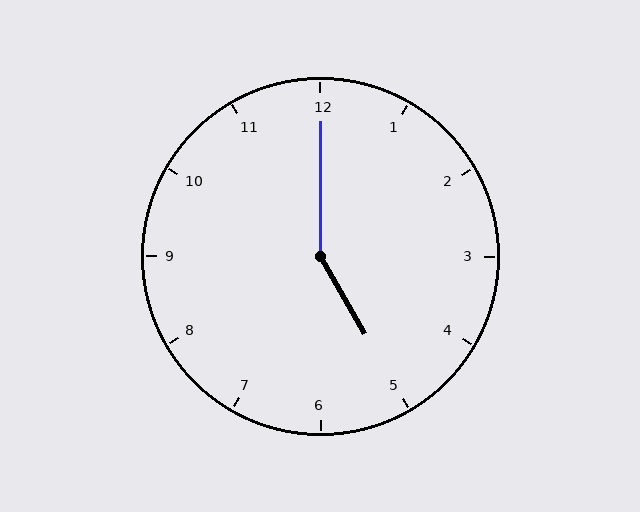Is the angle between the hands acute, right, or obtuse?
It is obtuse.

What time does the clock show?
5:00.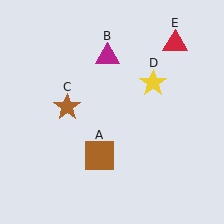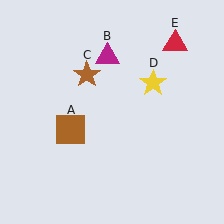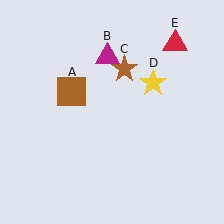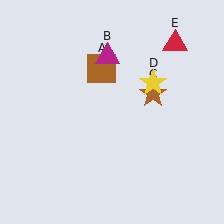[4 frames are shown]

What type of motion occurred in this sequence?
The brown square (object A), brown star (object C) rotated clockwise around the center of the scene.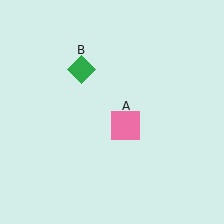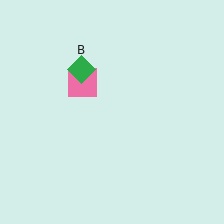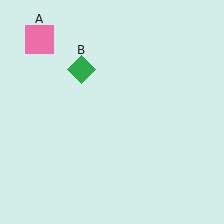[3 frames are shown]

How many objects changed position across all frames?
1 object changed position: pink square (object A).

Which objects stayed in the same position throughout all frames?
Green diamond (object B) remained stationary.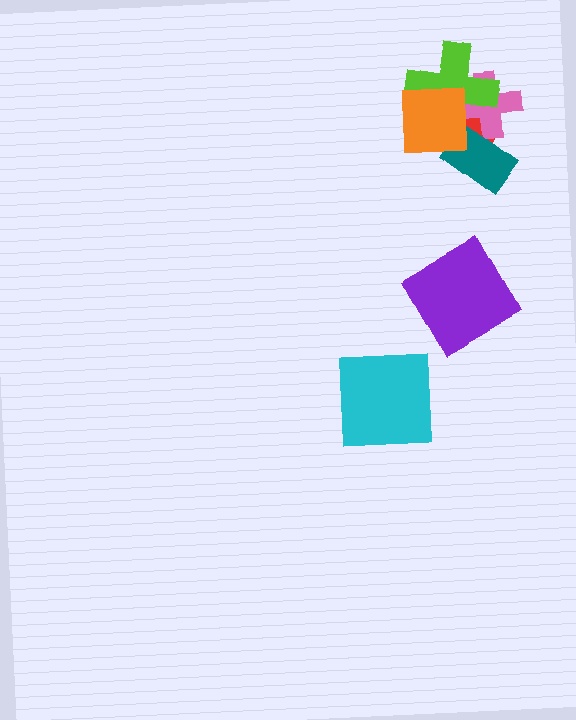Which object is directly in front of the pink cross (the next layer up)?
The teal rectangle is directly in front of the pink cross.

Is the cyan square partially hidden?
No, no other shape covers it.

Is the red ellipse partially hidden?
Yes, it is partially covered by another shape.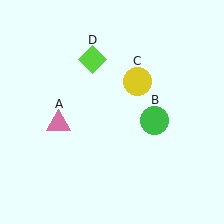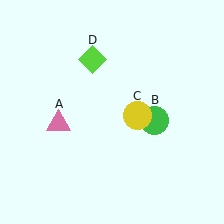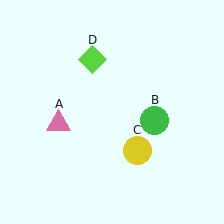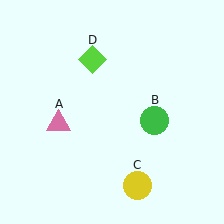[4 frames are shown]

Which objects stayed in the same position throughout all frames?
Pink triangle (object A) and green circle (object B) and lime diamond (object D) remained stationary.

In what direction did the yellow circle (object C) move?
The yellow circle (object C) moved down.